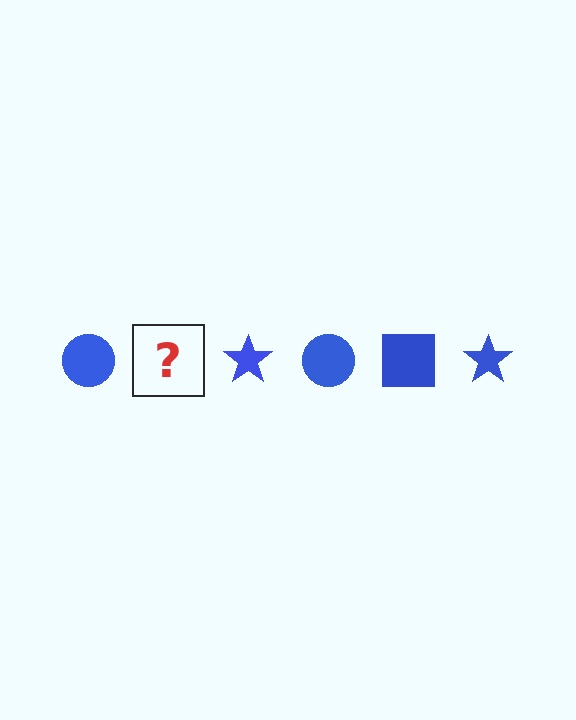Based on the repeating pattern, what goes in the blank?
The blank should be a blue square.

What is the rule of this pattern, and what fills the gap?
The rule is that the pattern cycles through circle, square, star shapes in blue. The gap should be filled with a blue square.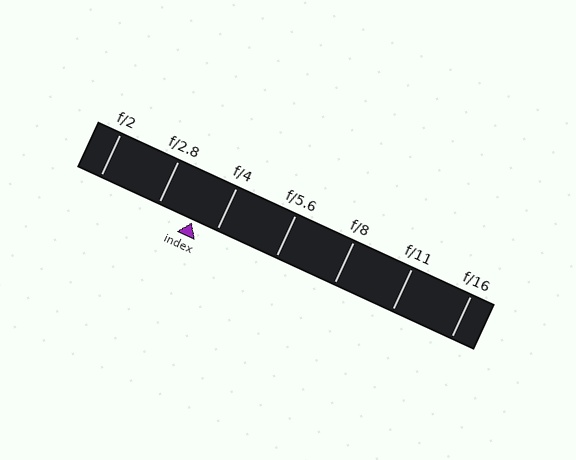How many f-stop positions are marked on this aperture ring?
There are 7 f-stop positions marked.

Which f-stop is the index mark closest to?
The index mark is closest to f/4.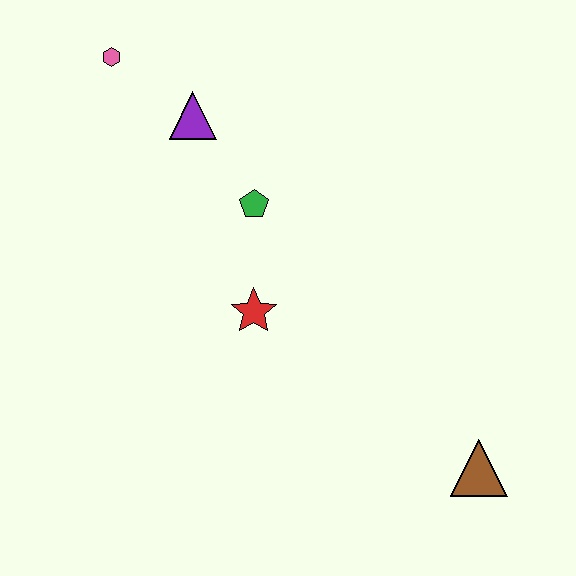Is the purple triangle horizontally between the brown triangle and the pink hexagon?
Yes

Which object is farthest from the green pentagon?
The brown triangle is farthest from the green pentagon.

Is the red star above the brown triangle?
Yes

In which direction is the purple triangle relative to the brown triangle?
The purple triangle is above the brown triangle.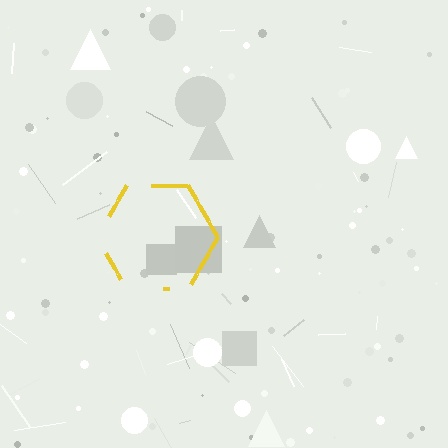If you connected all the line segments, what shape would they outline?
They would outline a hexagon.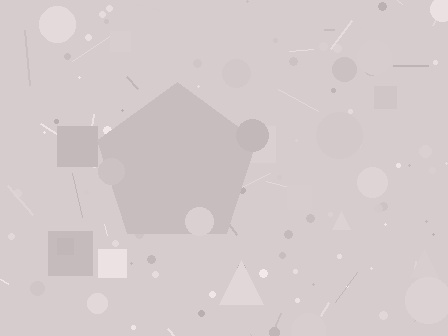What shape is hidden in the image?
A pentagon is hidden in the image.